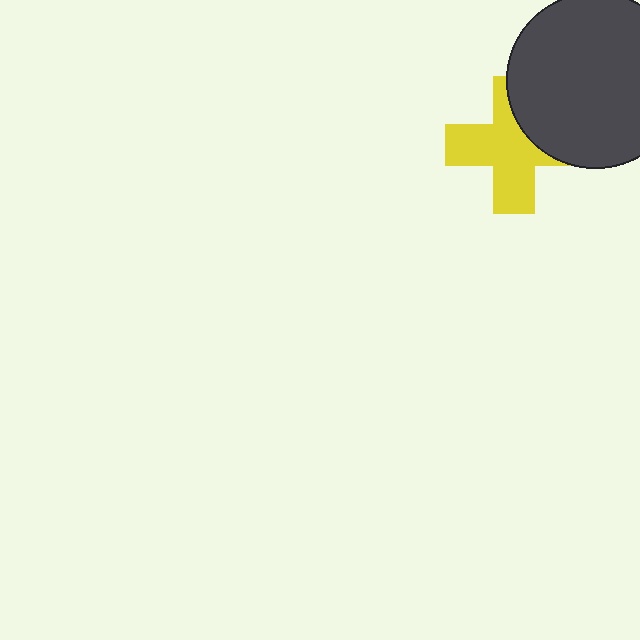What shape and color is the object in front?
The object in front is a dark gray circle.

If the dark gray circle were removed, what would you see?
You would see the complete yellow cross.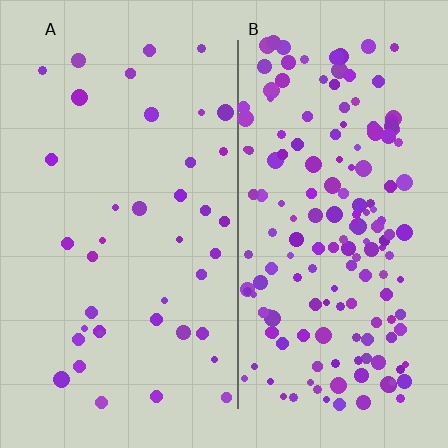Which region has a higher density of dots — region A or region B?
B (the right).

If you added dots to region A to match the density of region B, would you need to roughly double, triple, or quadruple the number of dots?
Approximately quadruple.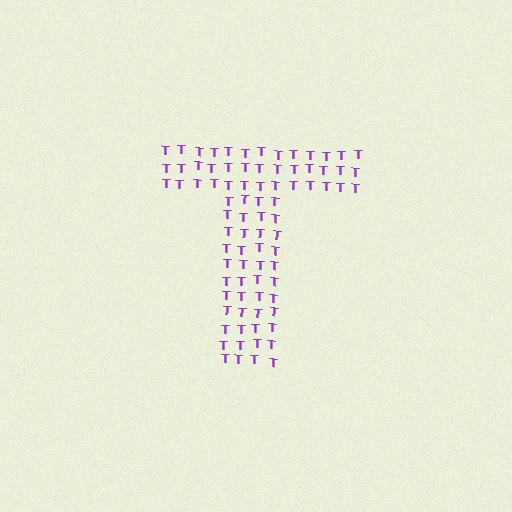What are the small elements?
The small elements are letter T's.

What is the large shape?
The large shape is the letter T.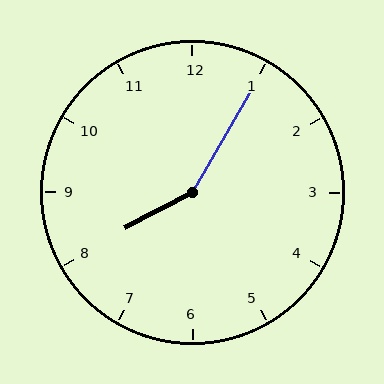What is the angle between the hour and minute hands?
Approximately 148 degrees.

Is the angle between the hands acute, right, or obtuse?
It is obtuse.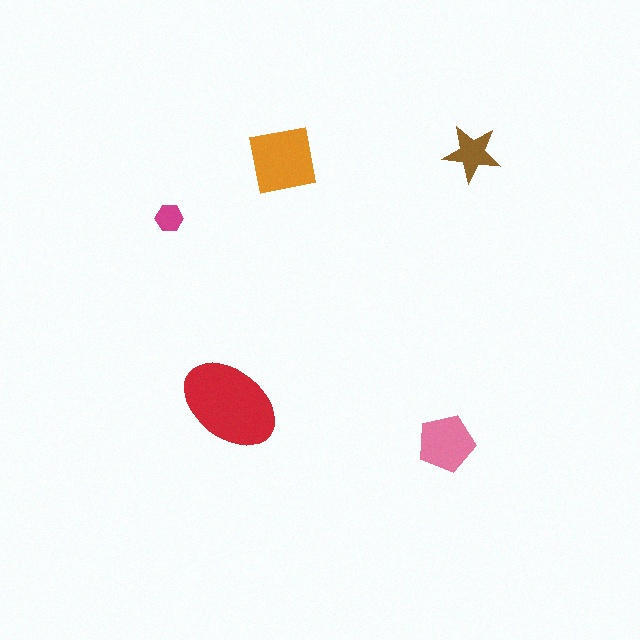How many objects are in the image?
There are 5 objects in the image.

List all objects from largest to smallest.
The red ellipse, the orange square, the pink pentagon, the brown star, the magenta hexagon.